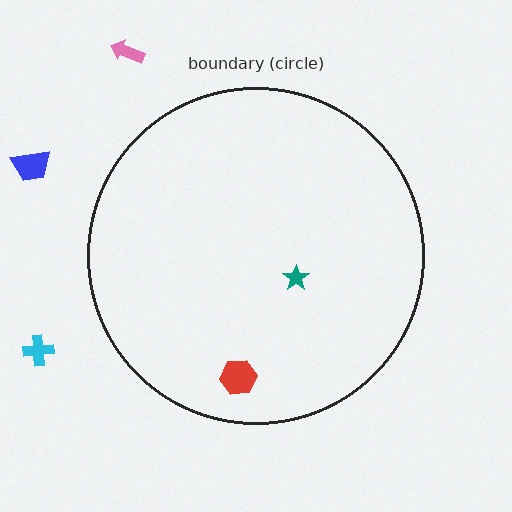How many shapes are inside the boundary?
2 inside, 3 outside.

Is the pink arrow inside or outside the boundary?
Outside.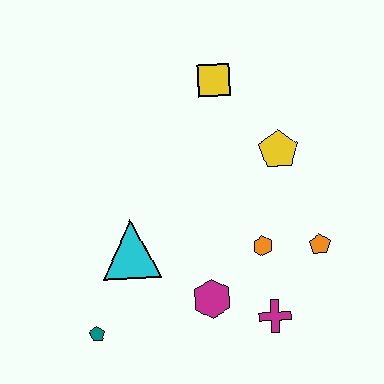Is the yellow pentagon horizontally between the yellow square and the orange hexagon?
No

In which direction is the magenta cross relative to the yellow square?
The magenta cross is below the yellow square.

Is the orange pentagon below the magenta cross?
No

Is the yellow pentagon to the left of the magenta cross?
No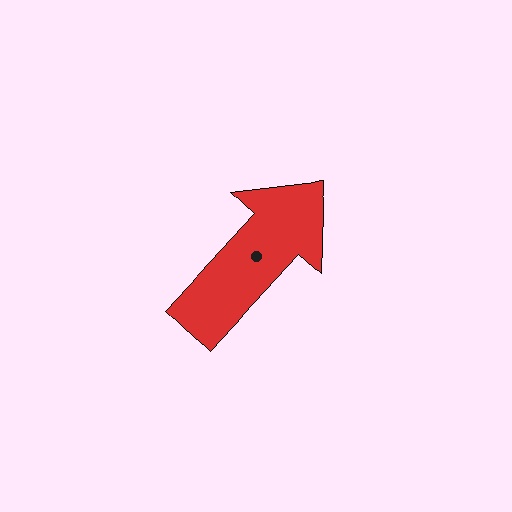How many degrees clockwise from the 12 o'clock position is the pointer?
Approximately 43 degrees.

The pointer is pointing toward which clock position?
Roughly 1 o'clock.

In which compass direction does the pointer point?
Northeast.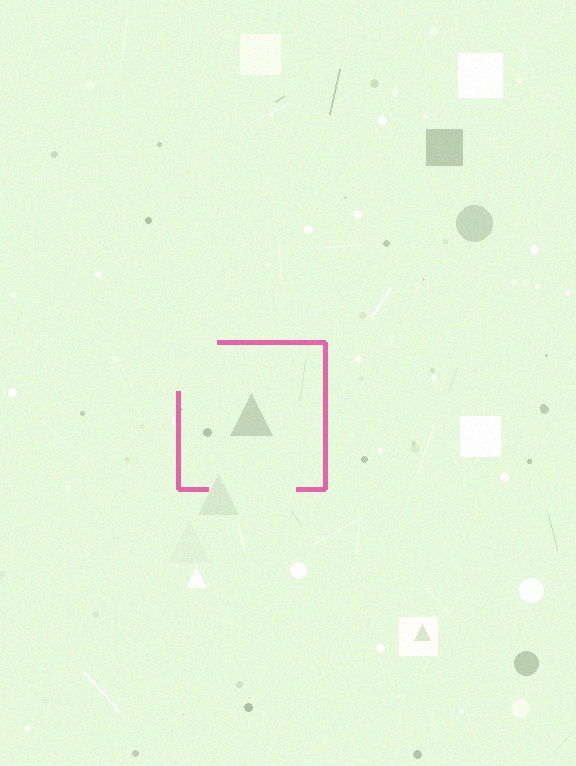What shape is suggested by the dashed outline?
The dashed outline suggests a square.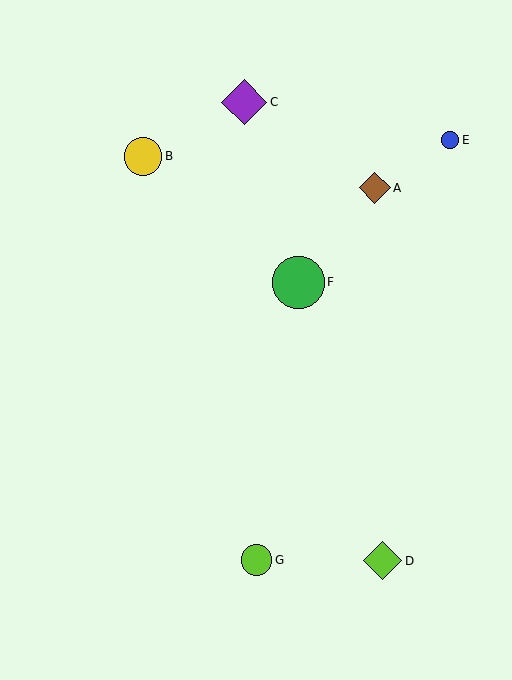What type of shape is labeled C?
Shape C is a purple diamond.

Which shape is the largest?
The green circle (labeled F) is the largest.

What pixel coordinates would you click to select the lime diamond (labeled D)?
Click at (382, 561) to select the lime diamond D.